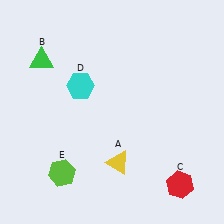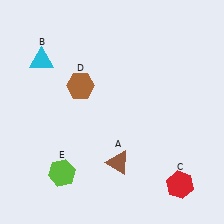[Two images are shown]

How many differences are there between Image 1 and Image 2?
There are 3 differences between the two images.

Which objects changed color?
A changed from yellow to brown. B changed from green to cyan. D changed from cyan to brown.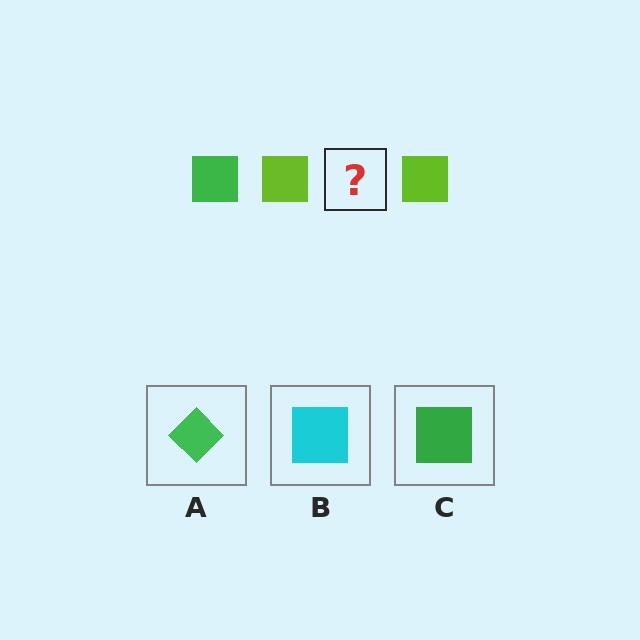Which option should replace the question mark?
Option C.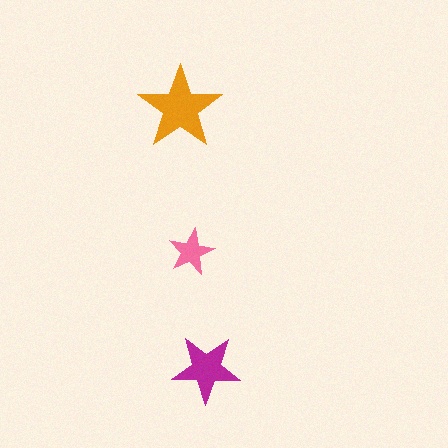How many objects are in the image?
There are 3 objects in the image.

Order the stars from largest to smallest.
the orange one, the magenta one, the pink one.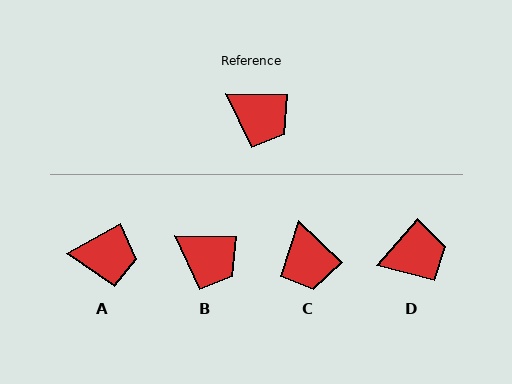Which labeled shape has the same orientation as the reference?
B.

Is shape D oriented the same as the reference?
No, it is off by about 50 degrees.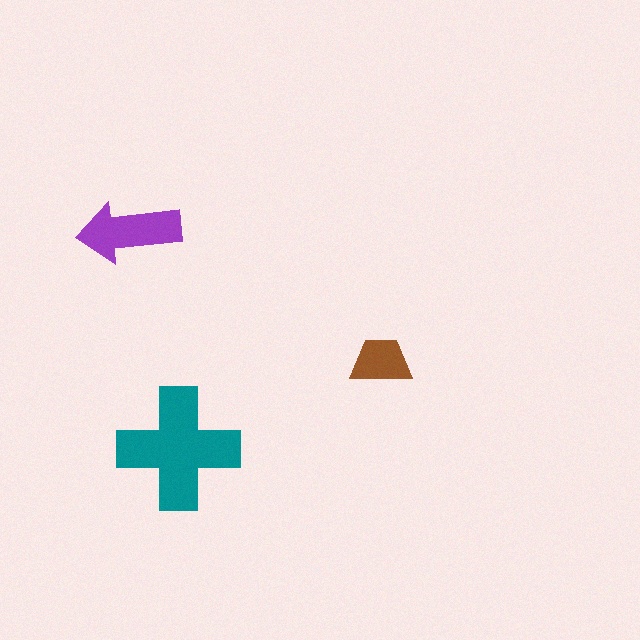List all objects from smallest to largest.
The brown trapezoid, the purple arrow, the teal cross.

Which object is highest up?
The purple arrow is topmost.